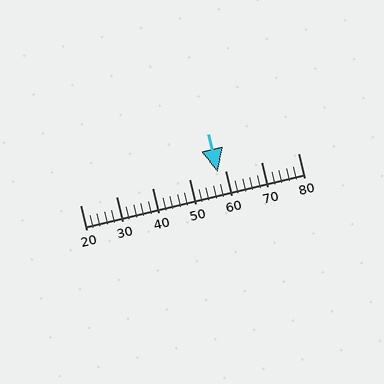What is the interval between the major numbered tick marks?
The major tick marks are spaced 10 units apart.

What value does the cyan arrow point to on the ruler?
The cyan arrow points to approximately 58.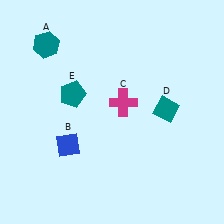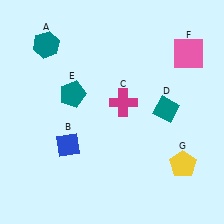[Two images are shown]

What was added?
A pink square (F), a yellow pentagon (G) were added in Image 2.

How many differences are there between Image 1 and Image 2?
There are 2 differences between the two images.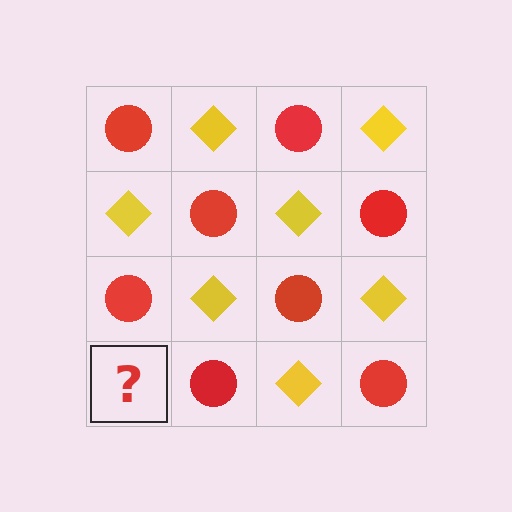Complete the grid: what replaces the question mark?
The question mark should be replaced with a yellow diamond.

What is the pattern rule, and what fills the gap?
The rule is that it alternates red circle and yellow diamond in a checkerboard pattern. The gap should be filled with a yellow diamond.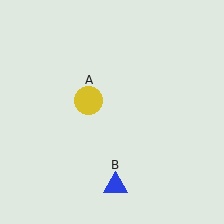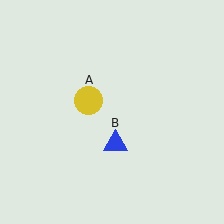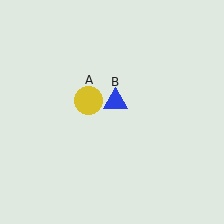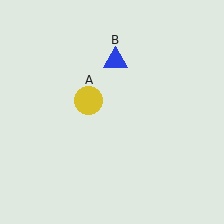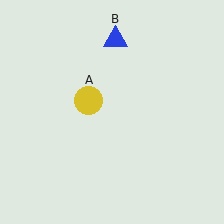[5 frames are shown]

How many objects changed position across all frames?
1 object changed position: blue triangle (object B).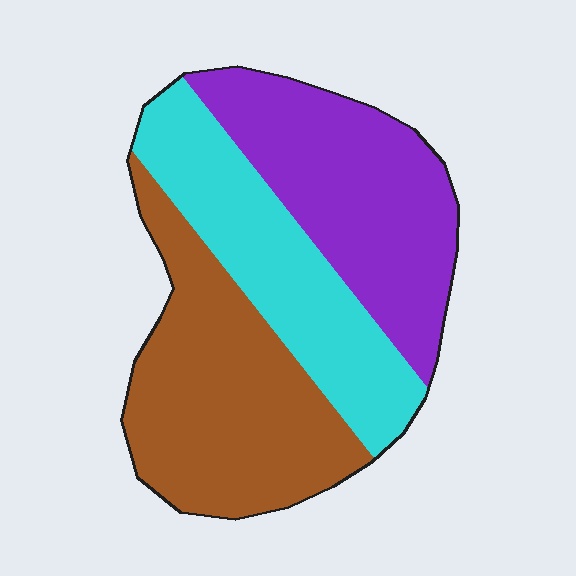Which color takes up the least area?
Cyan, at roughly 30%.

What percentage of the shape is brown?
Brown covers around 35% of the shape.